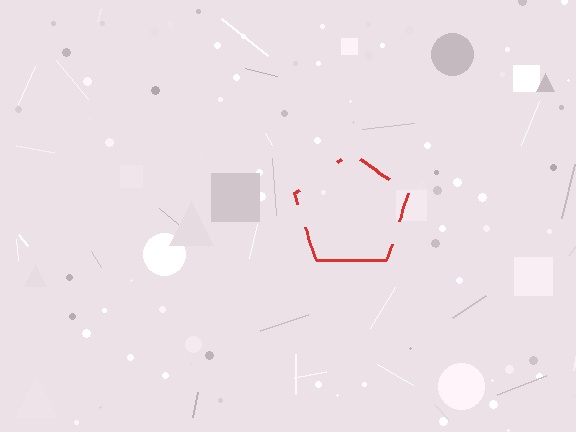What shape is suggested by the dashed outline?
The dashed outline suggests a pentagon.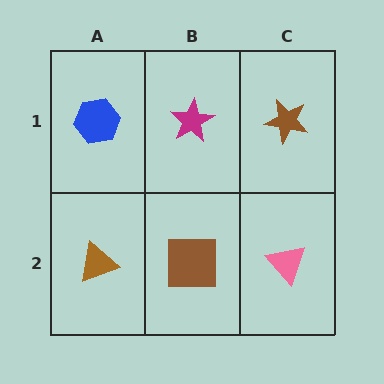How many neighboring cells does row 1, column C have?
2.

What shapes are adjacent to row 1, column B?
A brown square (row 2, column B), a blue hexagon (row 1, column A), a brown star (row 1, column C).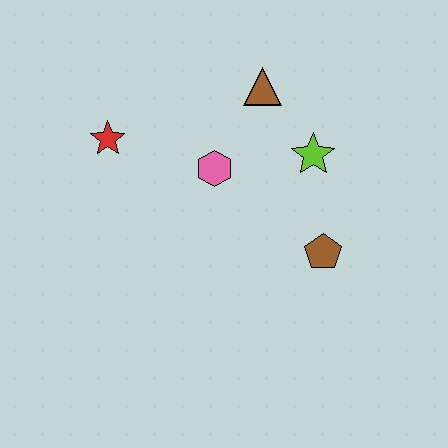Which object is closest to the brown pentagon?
The lime star is closest to the brown pentagon.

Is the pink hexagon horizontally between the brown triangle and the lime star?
No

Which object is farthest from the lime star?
The red star is farthest from the lime star.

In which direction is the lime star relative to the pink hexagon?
The lime star is to the right of the pink hexagon.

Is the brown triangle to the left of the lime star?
Yes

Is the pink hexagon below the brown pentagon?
No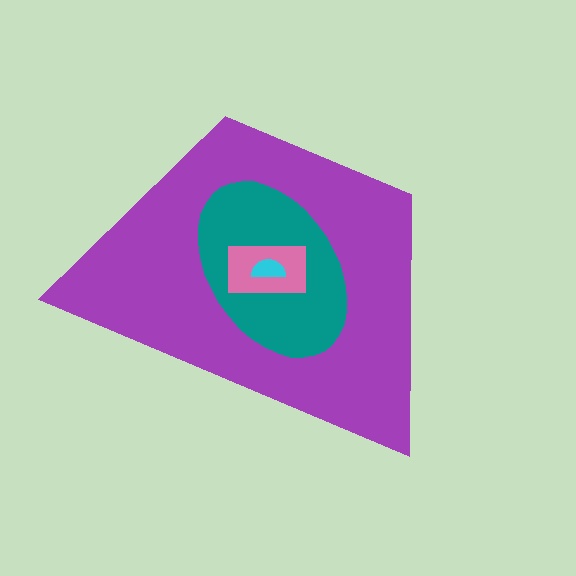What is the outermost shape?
The purple trapezoid.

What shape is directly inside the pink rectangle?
The cyan semicircle.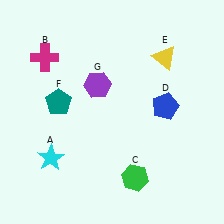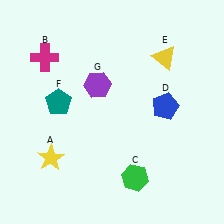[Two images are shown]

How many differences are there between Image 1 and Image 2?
There is 1 difference between the two images.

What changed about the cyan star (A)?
In Image 1, A is cyan. In Image 2, it changed to yellow.